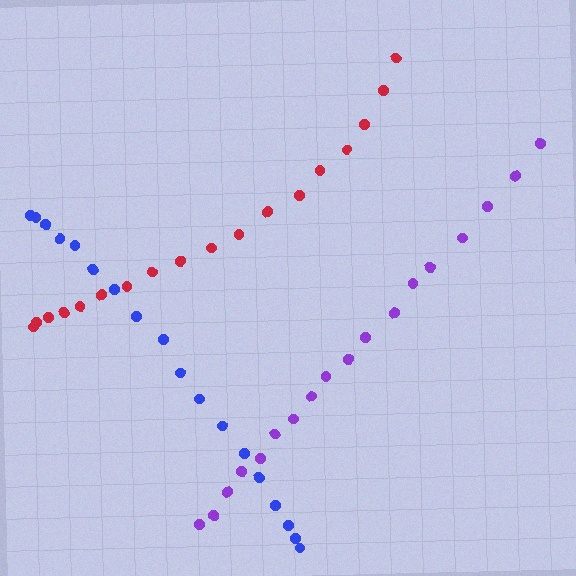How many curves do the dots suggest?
There are 3 distinct paths.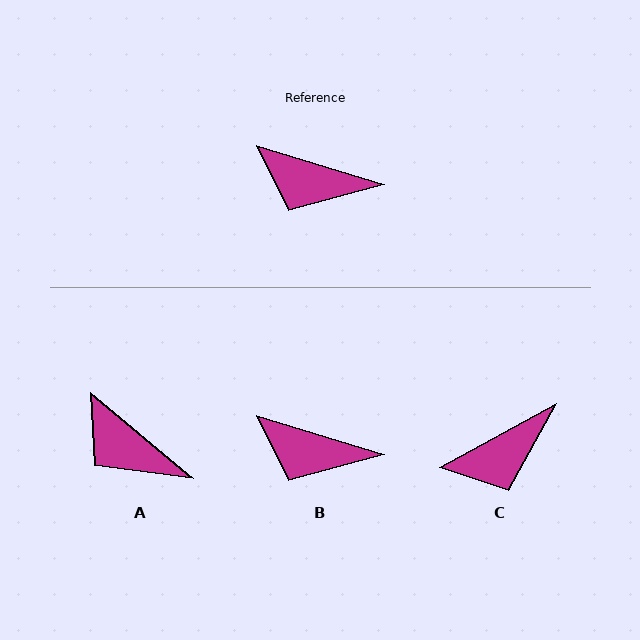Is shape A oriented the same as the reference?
No, it is off by about 23 degrees.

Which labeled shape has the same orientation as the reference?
B.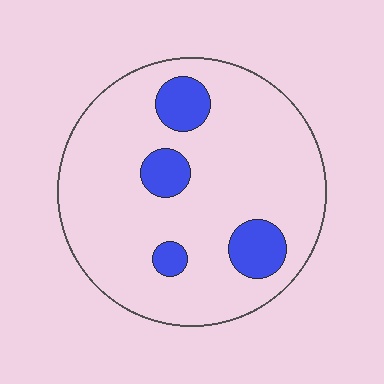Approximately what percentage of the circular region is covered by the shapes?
Approximately 15%.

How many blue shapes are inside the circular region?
4.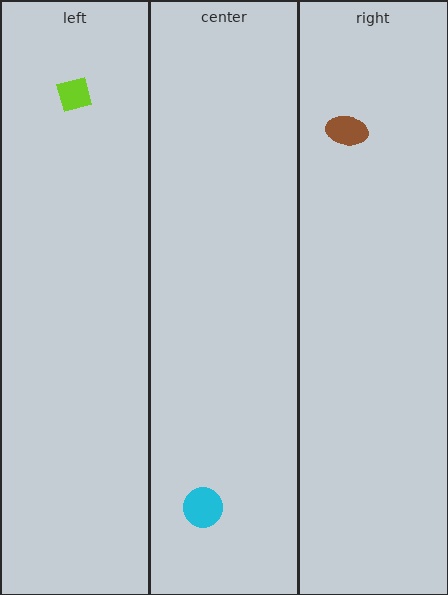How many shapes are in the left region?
1.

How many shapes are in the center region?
1.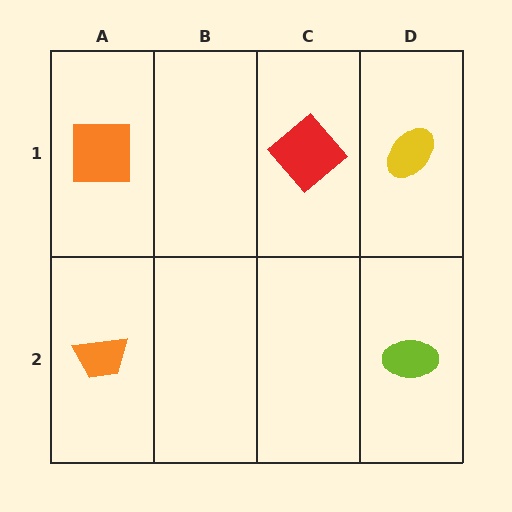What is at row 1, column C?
A red diamond.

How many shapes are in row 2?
2 shapes.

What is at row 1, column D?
A yellow ellipse.